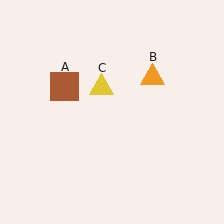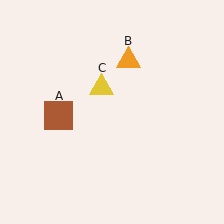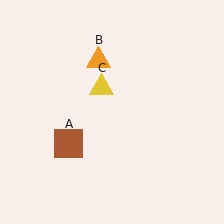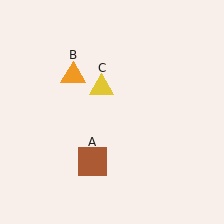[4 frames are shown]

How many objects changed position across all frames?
2 objects changed position: brown square (object A), orange triangle (object B).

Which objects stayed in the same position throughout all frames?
Yellow triangle (object C) remained stationary.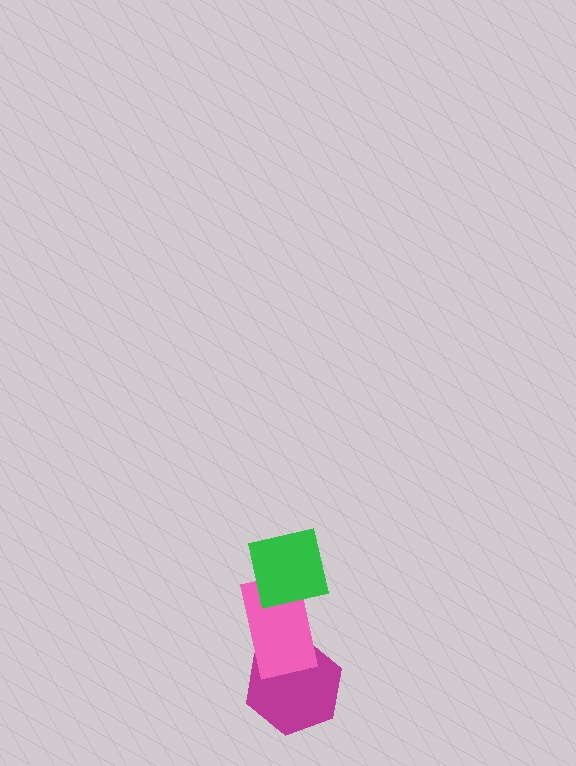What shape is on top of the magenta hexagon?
The pink rectangle is on top of the magenta hexagon.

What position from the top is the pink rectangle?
The pink rectangle is 2nd from the top.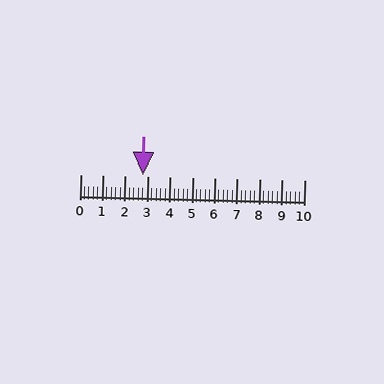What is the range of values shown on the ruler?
The ruler shows values from 0 to 10.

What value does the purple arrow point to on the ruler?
The purple arrow points to approximately 2.8.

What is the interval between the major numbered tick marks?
The major tick marks are spaced 1 units apart.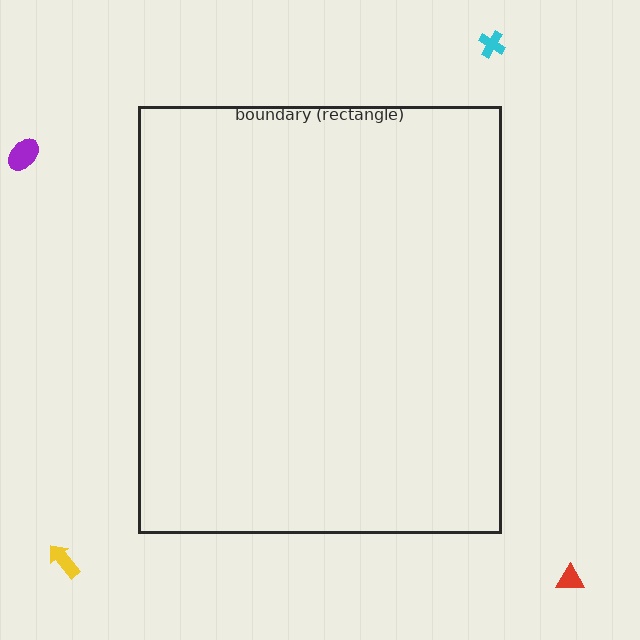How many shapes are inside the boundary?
0 inside, 4 outside.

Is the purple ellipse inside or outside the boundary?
Outside.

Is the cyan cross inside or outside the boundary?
Outside.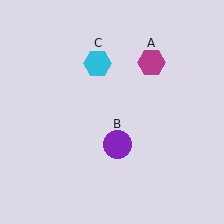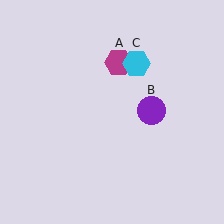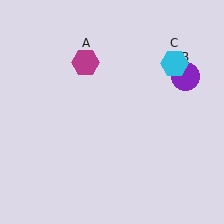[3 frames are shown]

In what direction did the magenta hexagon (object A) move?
The magenta hexagon (object A) moved left.